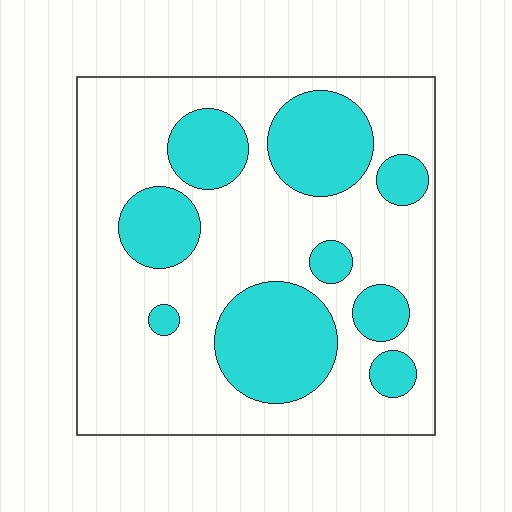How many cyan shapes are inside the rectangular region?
9.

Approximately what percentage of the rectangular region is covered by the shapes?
Approximately 30%.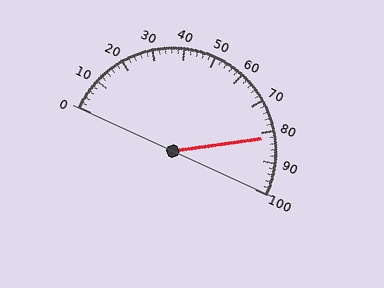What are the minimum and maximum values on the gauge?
The gauge ranges from 0 to 100.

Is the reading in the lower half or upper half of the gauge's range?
The reading is in the upper half of the range (0 to 100).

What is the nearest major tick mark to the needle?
The nearest major tick mark is 80.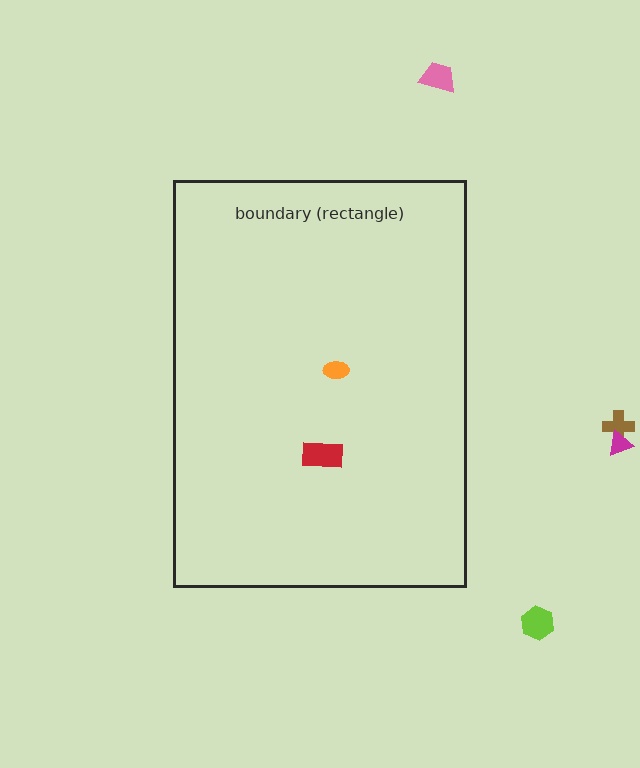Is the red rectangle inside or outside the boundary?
Inside.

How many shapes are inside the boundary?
2 inside, 4 outside.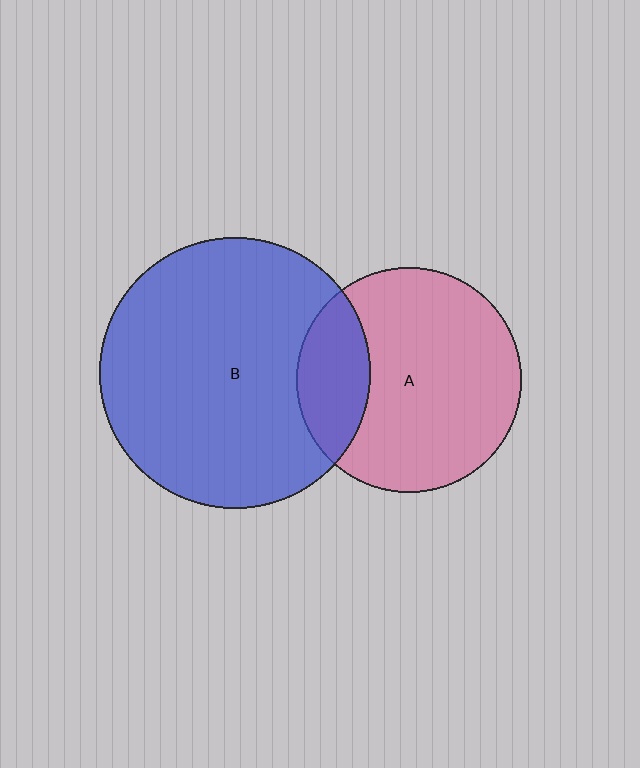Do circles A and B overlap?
Yes.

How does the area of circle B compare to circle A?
Approximately 1.4 times.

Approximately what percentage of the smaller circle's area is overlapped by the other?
Approximately 25%.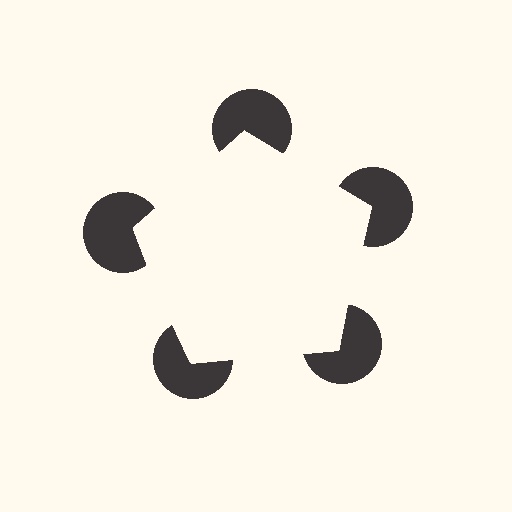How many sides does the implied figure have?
5 sides.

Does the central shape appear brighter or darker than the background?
It typically appears slightly brighter than the background, even though no actual brightness change is drawn.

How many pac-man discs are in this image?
There are 5 — one at each vertex of the illusory pentagon.